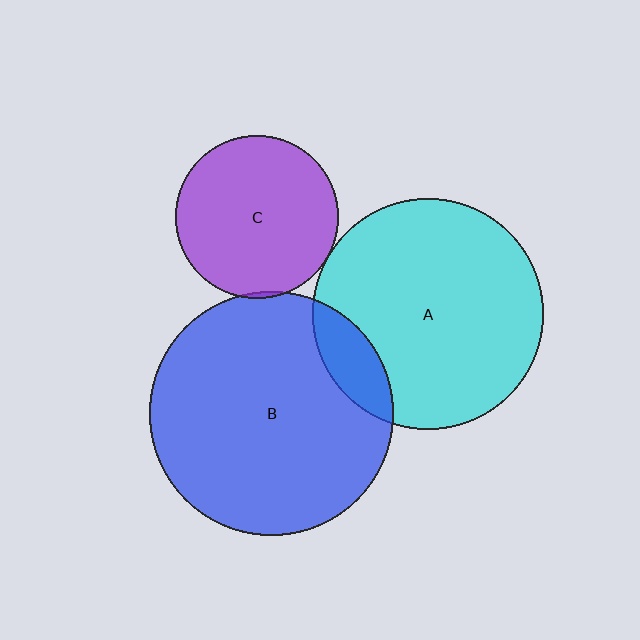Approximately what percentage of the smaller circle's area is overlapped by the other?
Approximately 10%.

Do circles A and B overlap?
Yes.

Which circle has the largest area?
Circle B (blue).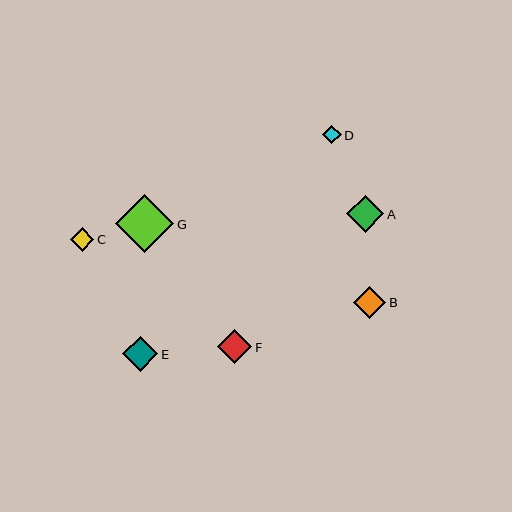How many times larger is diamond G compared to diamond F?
Diamond G is approximately 1.7 times the size of diamond F.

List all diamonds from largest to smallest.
From largest to smallest: G, A, E, F, B, C, D.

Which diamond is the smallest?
Diamond D is the smallest with a size of approximately 18 pixels.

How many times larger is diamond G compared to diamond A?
Diamond G is approximately 1.6 times the size of diamond A.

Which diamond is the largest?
Diamond G is the largest with a size of approximately 59 pixels.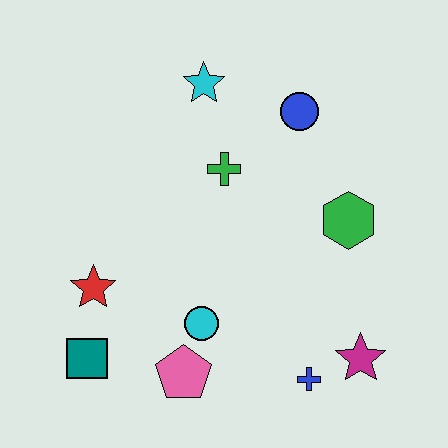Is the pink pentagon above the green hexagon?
No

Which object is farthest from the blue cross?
The cyan star is farthest from the blue cross.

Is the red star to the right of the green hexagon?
No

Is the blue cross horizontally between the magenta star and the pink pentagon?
Yes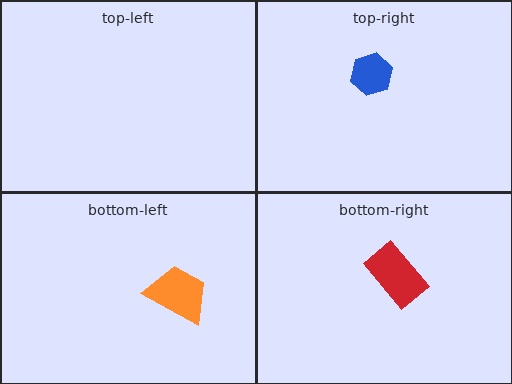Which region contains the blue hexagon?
The top-right region.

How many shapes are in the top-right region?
1.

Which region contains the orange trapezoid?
The bottom-left region.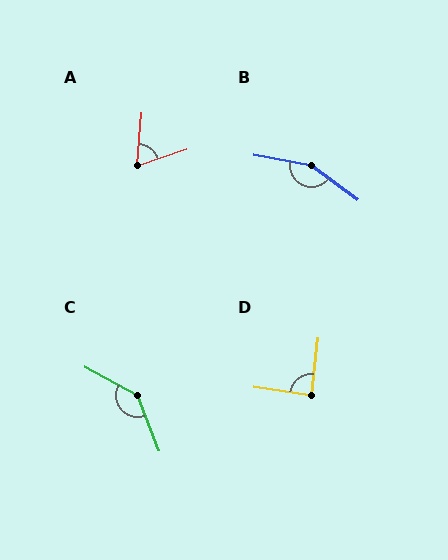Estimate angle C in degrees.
Approximately 140 degrees.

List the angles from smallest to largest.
A (66°), D (88°), C (140°), B (154°).